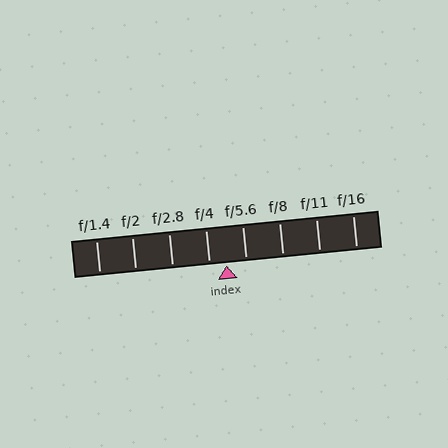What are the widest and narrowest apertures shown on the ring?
The widest aperture shown is f/1.4 and the narrowest is f/16.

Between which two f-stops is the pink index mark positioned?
The index mark is between f/4 and f/5.6.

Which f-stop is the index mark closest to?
The index mark is closest to f/4.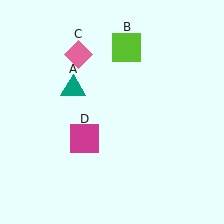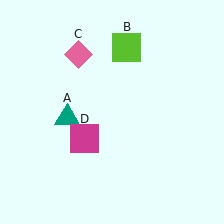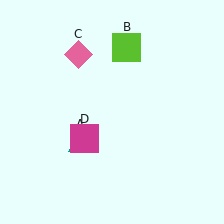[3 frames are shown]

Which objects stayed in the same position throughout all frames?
Lime square (object B) and pink diamond (object C) and magenta square (object D) remained stationary.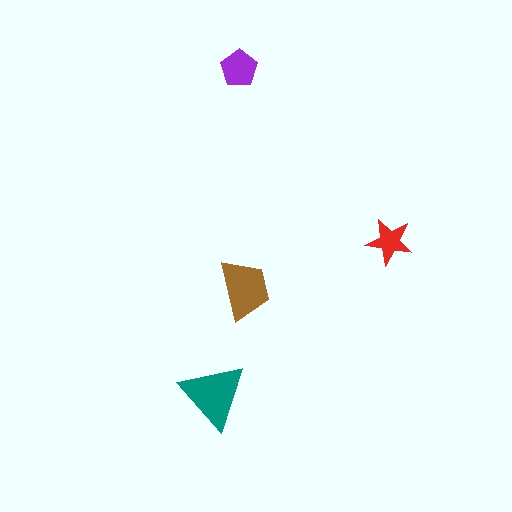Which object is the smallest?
The red star.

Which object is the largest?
The teal triangle.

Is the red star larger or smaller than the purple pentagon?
Smaller.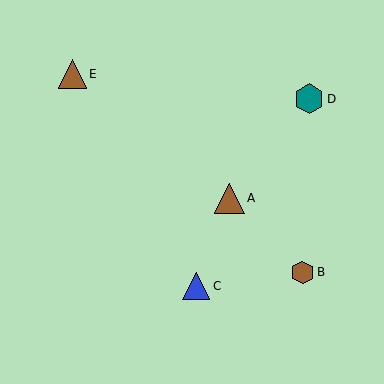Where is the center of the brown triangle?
The center of the brown triangle is at (72, 74).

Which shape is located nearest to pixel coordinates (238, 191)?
The brown triangle (labeled A) at (229, 198) is nearest to that location.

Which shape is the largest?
The brown triangle (labeled A) is the largest.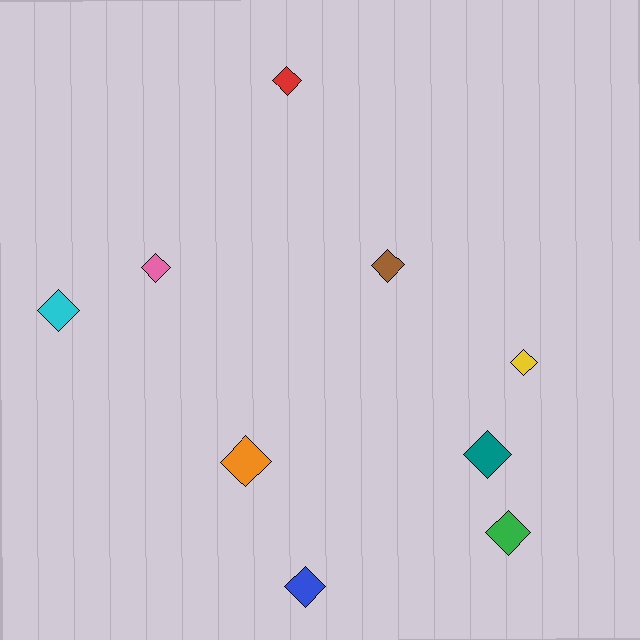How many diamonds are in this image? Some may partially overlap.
There are 9 diamonds.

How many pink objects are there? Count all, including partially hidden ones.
There is 1 pink object.